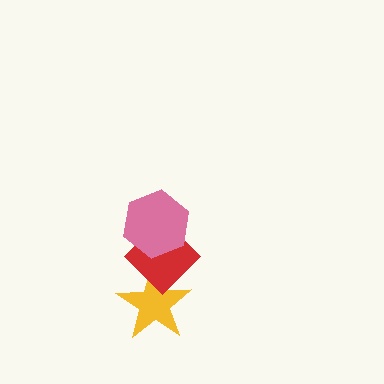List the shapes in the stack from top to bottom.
From top to bottom: the pink hexagon, the red diamond, the yellow star.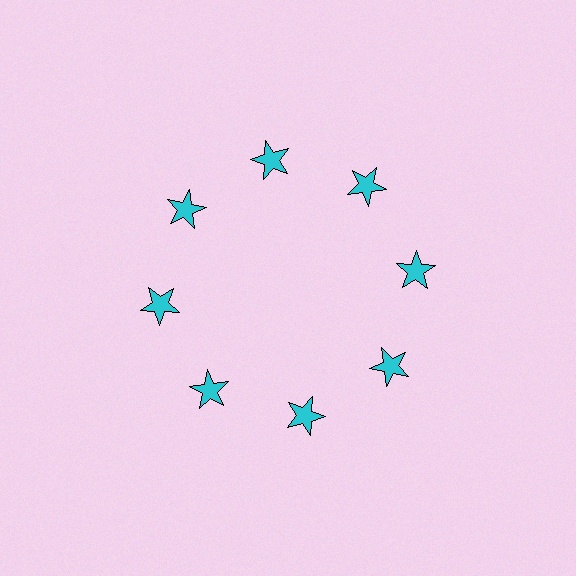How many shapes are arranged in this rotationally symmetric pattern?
There are 8 shapes, arranged in 8 groups of 1.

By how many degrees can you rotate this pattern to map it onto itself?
The pattern maps onto itself every 45 degrees of rotation.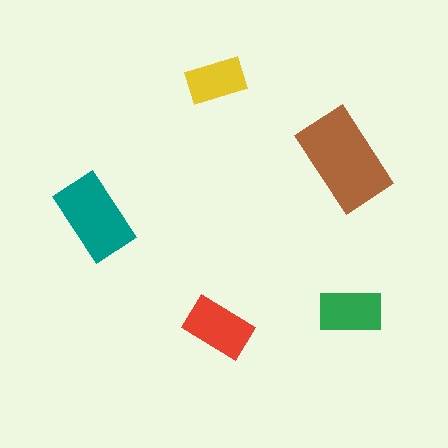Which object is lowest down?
The red rectangle is bottommost.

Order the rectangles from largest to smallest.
the brown one, the teal one, the red one, the green one, the yellow one.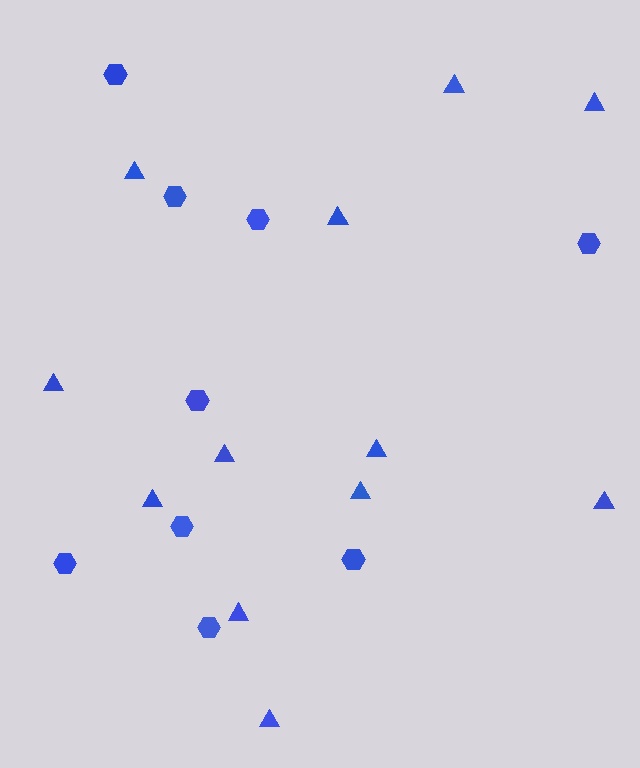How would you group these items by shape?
There are 2 groups: one group of hexagons (9) and one group of triangles (12).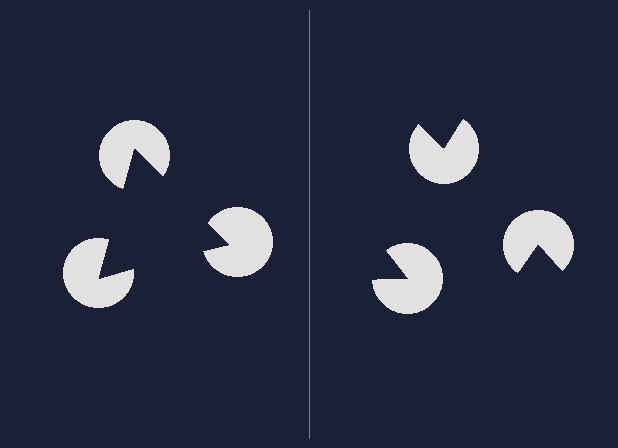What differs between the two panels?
The pac-man discs are positioned identically on both sides; only the wedge orientations differ. On the left they align to a triangle; on the right they are misaligned.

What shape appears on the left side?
An illusory triangle.